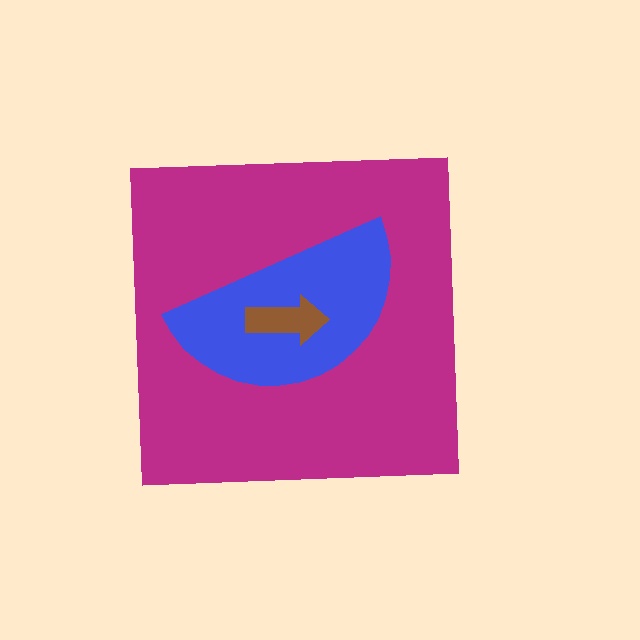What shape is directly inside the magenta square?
The blue semicircle.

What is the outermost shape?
The magenta square.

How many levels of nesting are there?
3.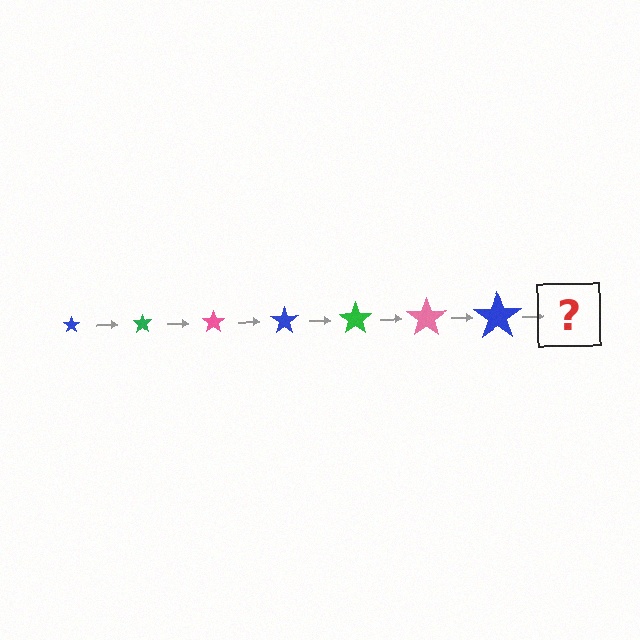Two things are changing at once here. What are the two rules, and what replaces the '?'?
The two rules are that the star grows larger each step and the color cycles through blue, green, and pink. The '?' should be a green star, larger than the previous one.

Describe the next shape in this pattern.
It should be a green star, larger than the previous one.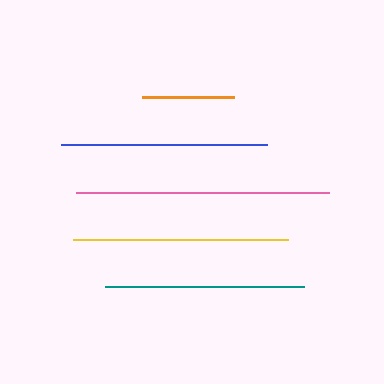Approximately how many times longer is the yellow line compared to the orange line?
The yellow line is approximately 2.3 times the length of the orange line.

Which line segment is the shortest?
The orange line is the shortest at approximately 92 pixels.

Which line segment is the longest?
The pink line is the longest at approximately 253 pixels.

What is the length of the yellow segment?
The yellow segment is approximately 214 pixels long.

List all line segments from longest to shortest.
From longest to shortest: pink, yellow, blue, teal, orange.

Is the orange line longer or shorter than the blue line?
The blue line is longer than the orange line.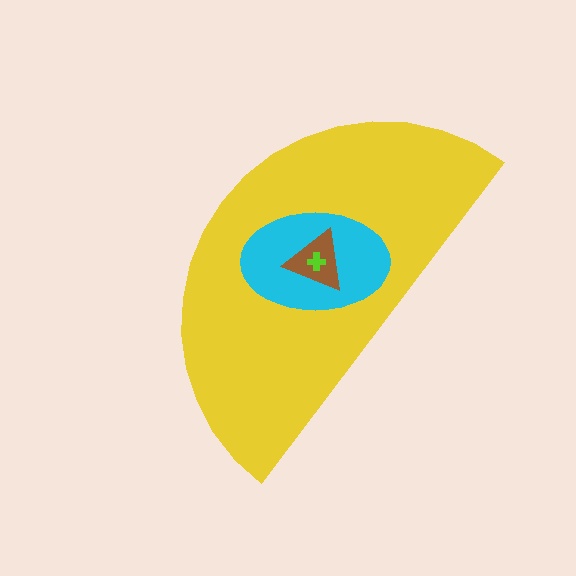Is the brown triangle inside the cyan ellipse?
Yes.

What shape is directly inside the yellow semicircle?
The cyan ellipse.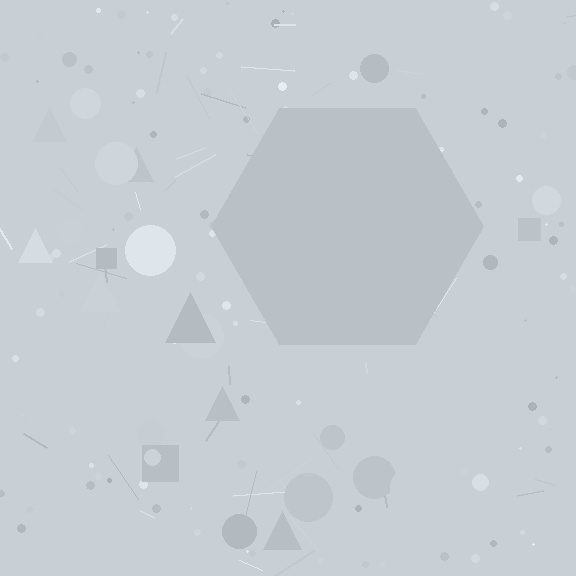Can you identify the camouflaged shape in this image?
The camouflaged shape is a hexagon.